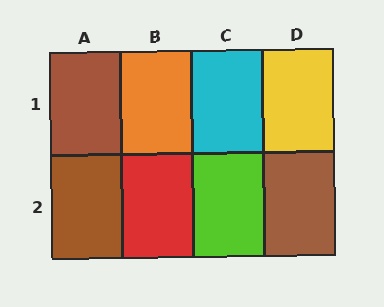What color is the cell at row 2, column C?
Lime.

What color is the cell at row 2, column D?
Brown.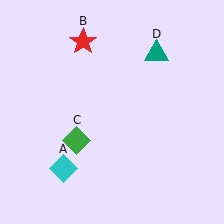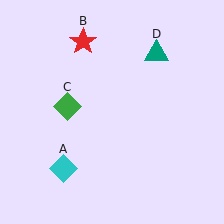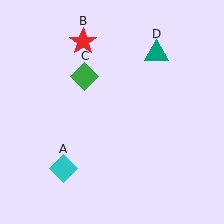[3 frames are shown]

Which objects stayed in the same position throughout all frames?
Cyan diamond (object A) and red star (object B) and teal triangle (object D) remained stationary.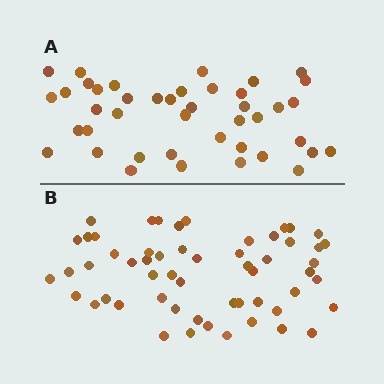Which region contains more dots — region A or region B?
Region B (the bottom region) has more dots.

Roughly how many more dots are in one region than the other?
Region B has approximately 15 more dots than region A.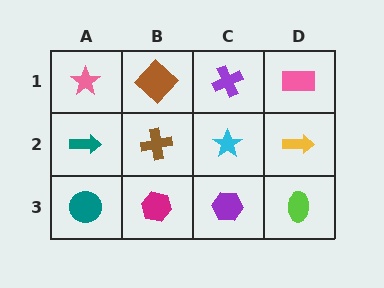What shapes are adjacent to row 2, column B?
A brown diamond (row 1, column B), a magenta hexagon (row 3, column B), a teal arrow (row 2, column A), a cyan star (row 2, column C).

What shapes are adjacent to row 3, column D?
A yellow arrow (row 2, column D), a purple hexagon (row 3, column C).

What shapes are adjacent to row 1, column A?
A teal arrow (row 2, column A), a brown diamond (row 1, column B).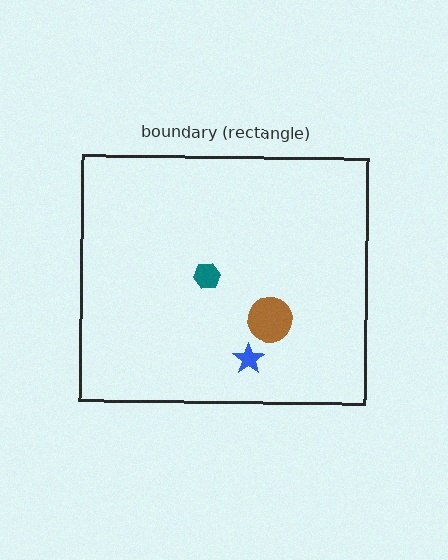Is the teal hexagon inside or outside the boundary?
Inside.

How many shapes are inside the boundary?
3 inside, 0 outside.